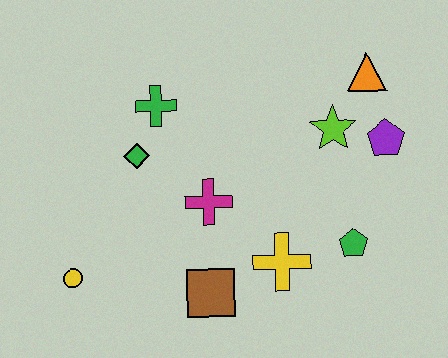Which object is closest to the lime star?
The purple pentagon is closest to the lime star.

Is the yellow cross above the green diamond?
No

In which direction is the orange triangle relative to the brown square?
The orange triangle is above the brown square.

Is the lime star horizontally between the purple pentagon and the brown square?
Yes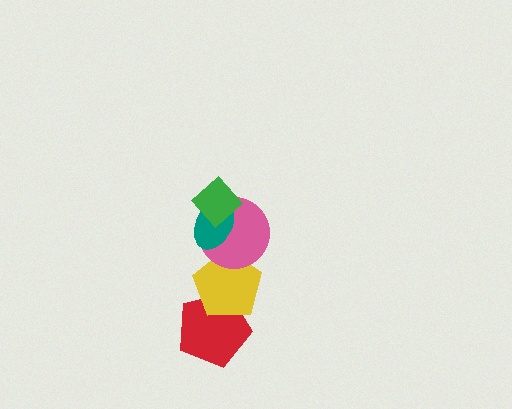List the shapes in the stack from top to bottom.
From top to bottom: the green diamond, the teal ellipse, the pink circle, the yellow pentagon, the red pentagon.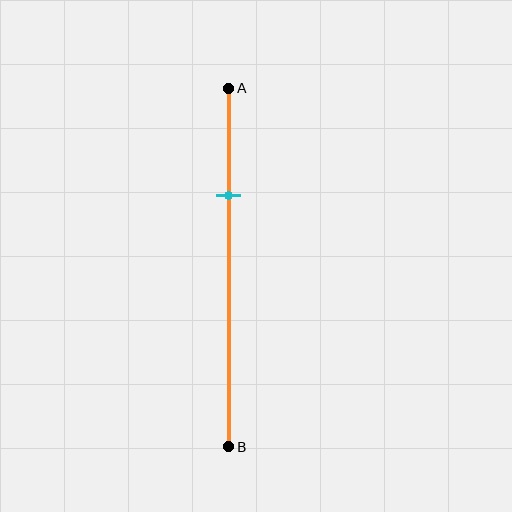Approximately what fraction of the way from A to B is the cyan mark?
The cyan mark is approximately 30% of the way from A to B.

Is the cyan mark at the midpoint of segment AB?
No, the mark is at about 30% from A, not at the 50% midpoint.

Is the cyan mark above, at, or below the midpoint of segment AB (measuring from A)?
The cyan mark is above the midpoint of segment AB.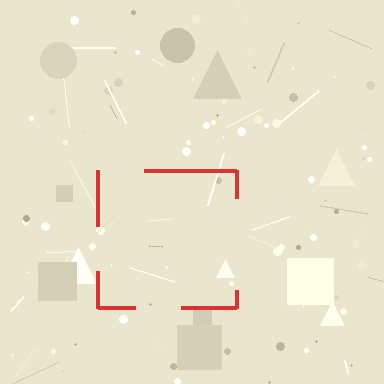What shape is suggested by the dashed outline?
The dashed outline suggests a square.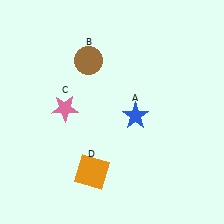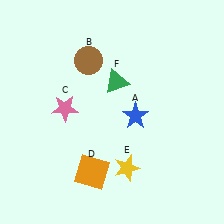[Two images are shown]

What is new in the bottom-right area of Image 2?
A yellow star (E) was added in the bottom-right area of Image 2.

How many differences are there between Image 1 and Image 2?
There are 2 differences between the two images.